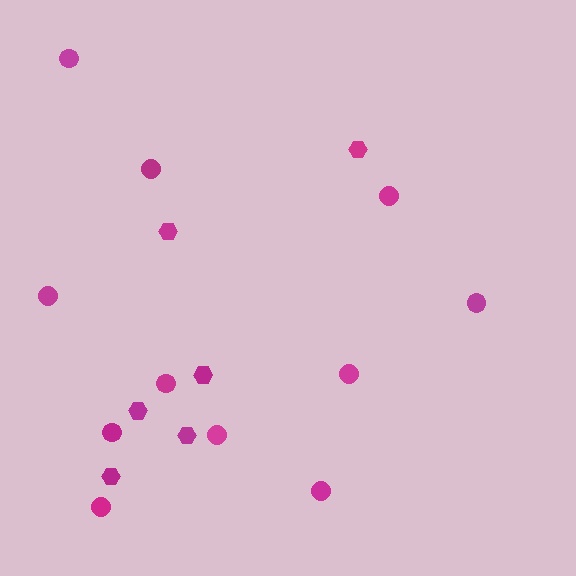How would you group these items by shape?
There are 2 groups: one group of circles (11) and one group of hexagons (6).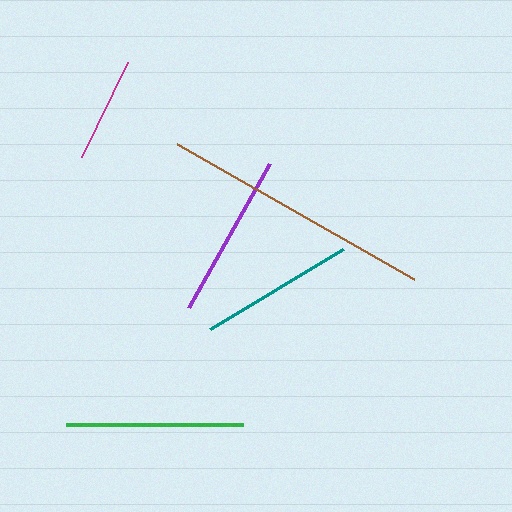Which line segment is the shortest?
The magenta line is the shortest at approximately 106 pixels.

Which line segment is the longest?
The brown line is the longest at approximately 273 pixels.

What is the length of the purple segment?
The purple segment is approximately 165 pixels long.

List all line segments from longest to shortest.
From longest to shortest: brown, green, purple, teal, magenta.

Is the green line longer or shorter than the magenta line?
The green line is longer than the magenta line.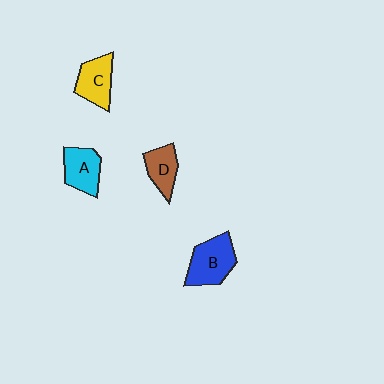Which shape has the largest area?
Shape B (blue).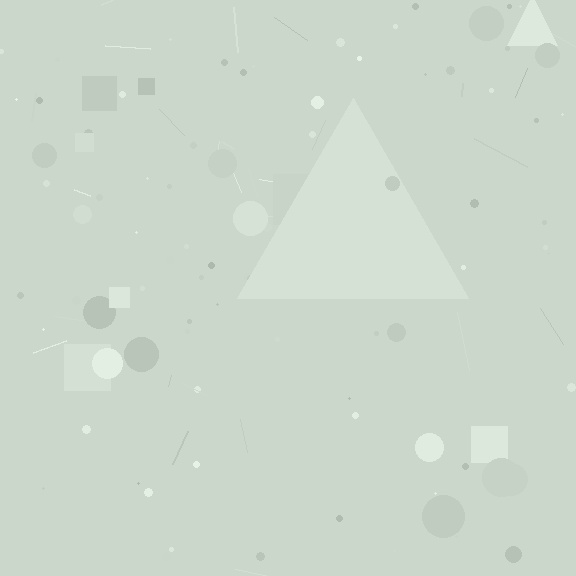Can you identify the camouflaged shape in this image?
The camouflaged shape is a triangle.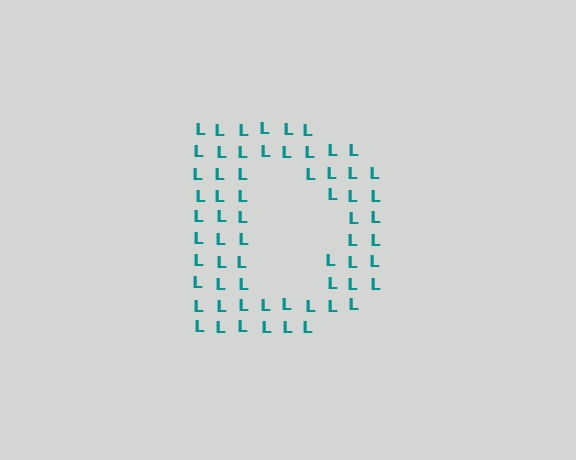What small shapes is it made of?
It is made of small letter L's.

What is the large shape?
The large shape is the letter D.